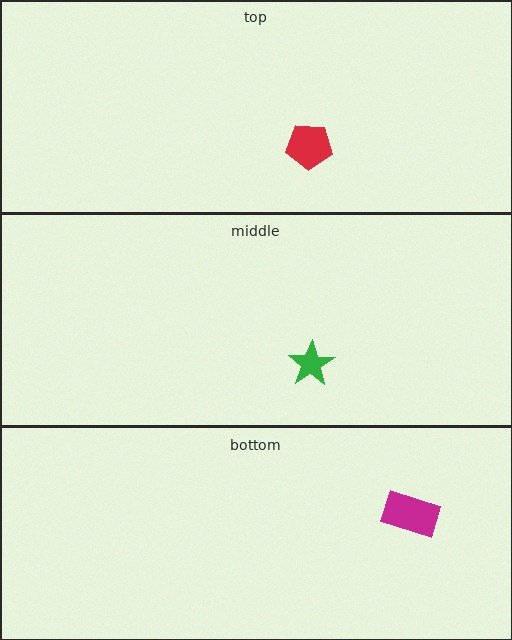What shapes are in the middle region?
The green star.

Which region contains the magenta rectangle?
The bottom region.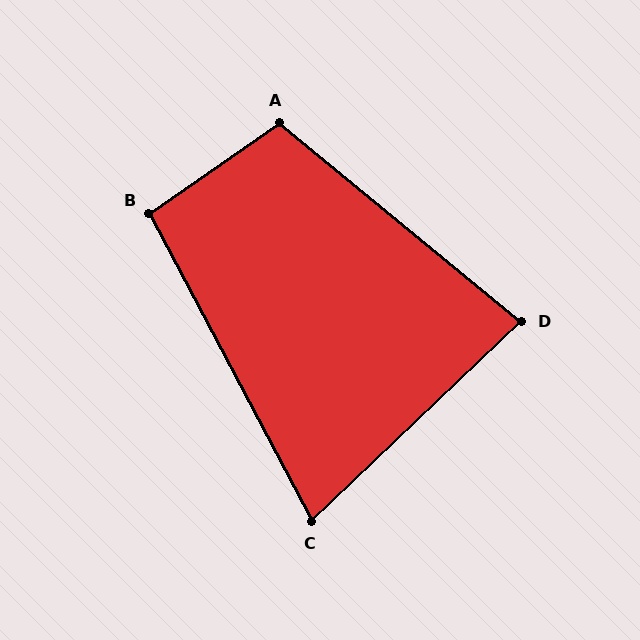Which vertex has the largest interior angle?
A, at approximately 106 degrees.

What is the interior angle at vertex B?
Approximately 97 degrees (obtuse).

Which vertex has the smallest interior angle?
C, at approximately 74 degrees.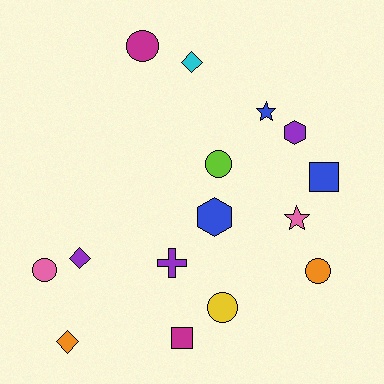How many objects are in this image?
There are 15 objects.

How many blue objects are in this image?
There are 3 blue objects.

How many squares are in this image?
There are 2 squares.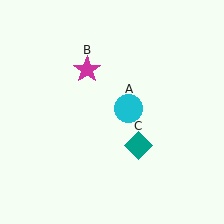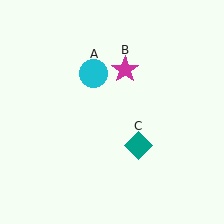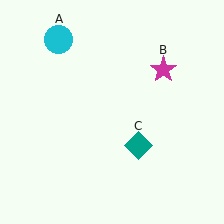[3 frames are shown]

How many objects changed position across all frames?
2 objects changed position: cyan circle (object A), magenta star (object B).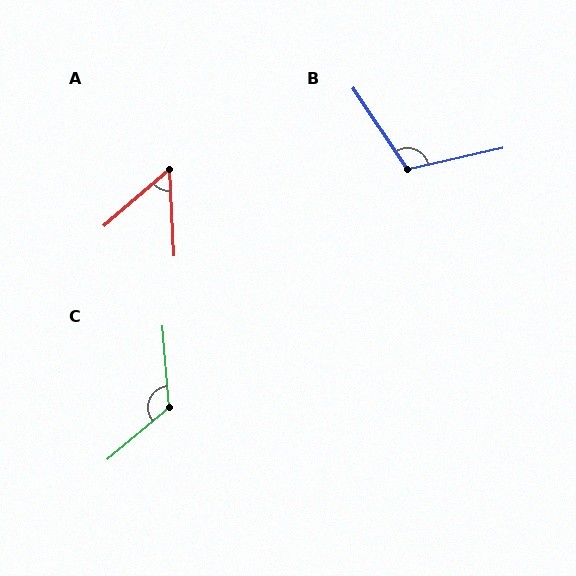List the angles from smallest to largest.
A (52°), B (111°), C (126°).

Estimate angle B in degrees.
Approximately 111 degrees.